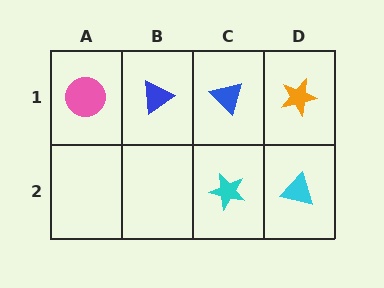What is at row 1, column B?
A blue triangle.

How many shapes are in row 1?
4 shapes.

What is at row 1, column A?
A pink circle.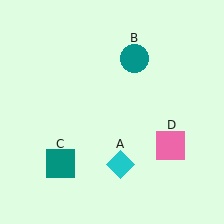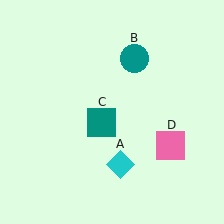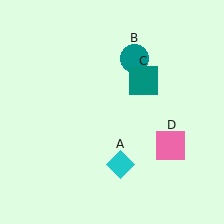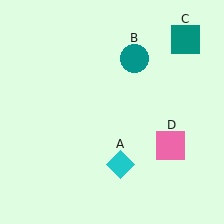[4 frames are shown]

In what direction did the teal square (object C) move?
The teal square (object C) moved up and to the right.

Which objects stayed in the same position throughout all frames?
Cyan diamond (object A) and teal circle (object B) and pink square (object D) remained stationary.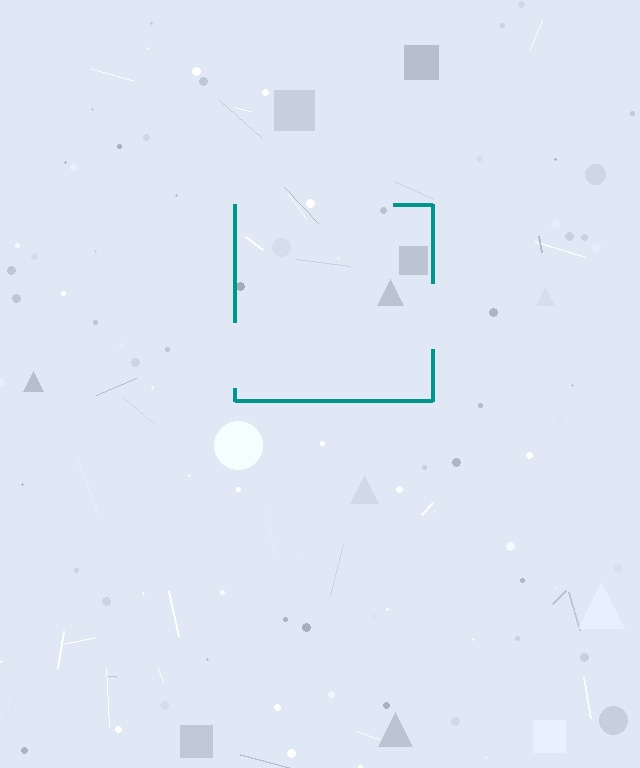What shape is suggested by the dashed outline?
The dashed outline suggests a square.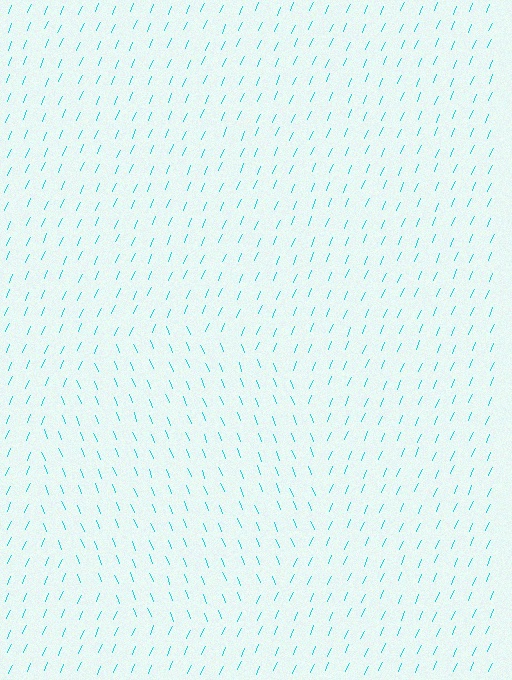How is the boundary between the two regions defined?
The boundary is defined purely by a change in line orientation (approximately 45 degrees difference). All lines are the same color and thickness.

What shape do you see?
I see a circle.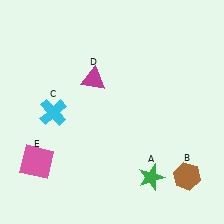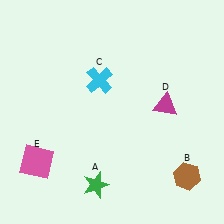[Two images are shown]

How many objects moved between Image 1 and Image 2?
3 objects moved between the two images.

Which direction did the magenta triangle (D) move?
The magenta triangle (D) moved right.